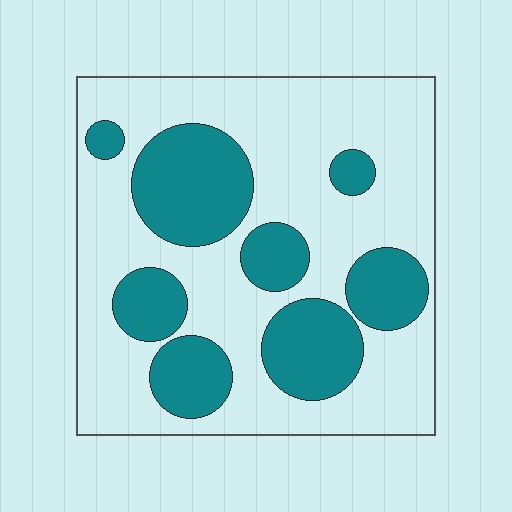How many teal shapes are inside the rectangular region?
8.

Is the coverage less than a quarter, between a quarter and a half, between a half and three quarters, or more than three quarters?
Between a quarter and a half.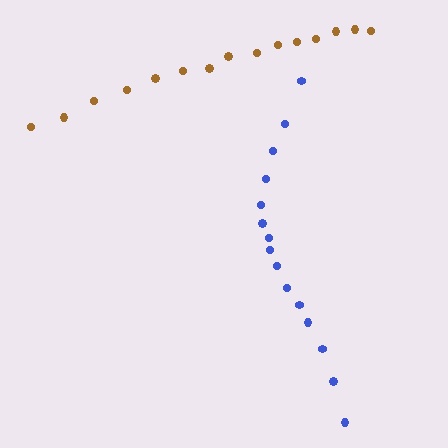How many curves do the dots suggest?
There are 2 distinct paths.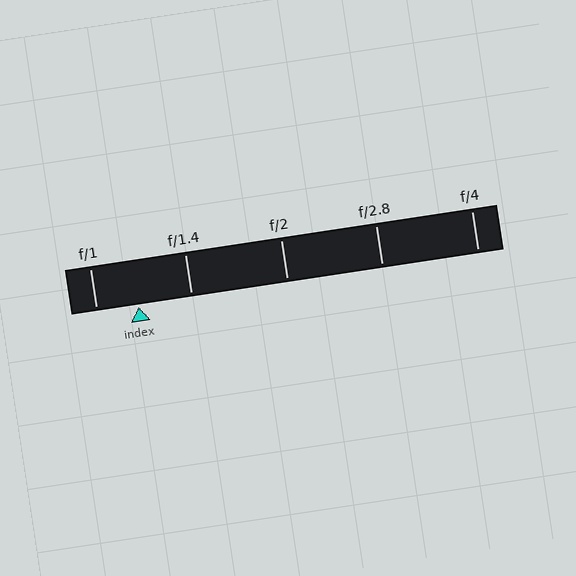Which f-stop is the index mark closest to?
The index mark is closest to f/1.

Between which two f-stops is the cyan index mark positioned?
The index mark is between f/1 and f/1.4.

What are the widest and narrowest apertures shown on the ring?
The widest aperture shown is f/1 and the narrowest is f/4.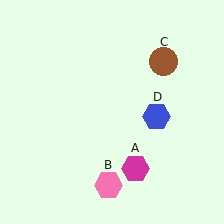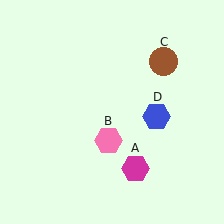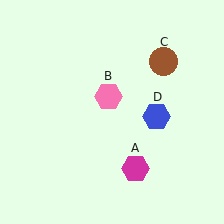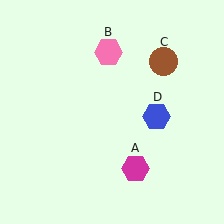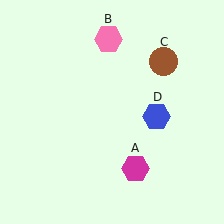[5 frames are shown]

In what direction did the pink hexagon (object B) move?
The pink hexagon (object B) moved up.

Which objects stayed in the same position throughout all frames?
Magenta hexagon (object A) and brown circle (object C) and blue hexagon (object D) remained stationary.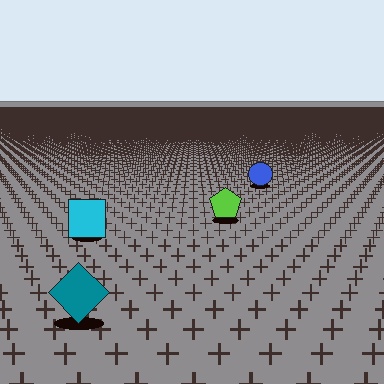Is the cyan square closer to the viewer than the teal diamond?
No. The teal diamond is closer — you can tell from the texture gradient: the ground texture is coarser near it.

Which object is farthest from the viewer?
The blue circle is farthest from the viewer. It appears smaller and the ground texture around it is denser.